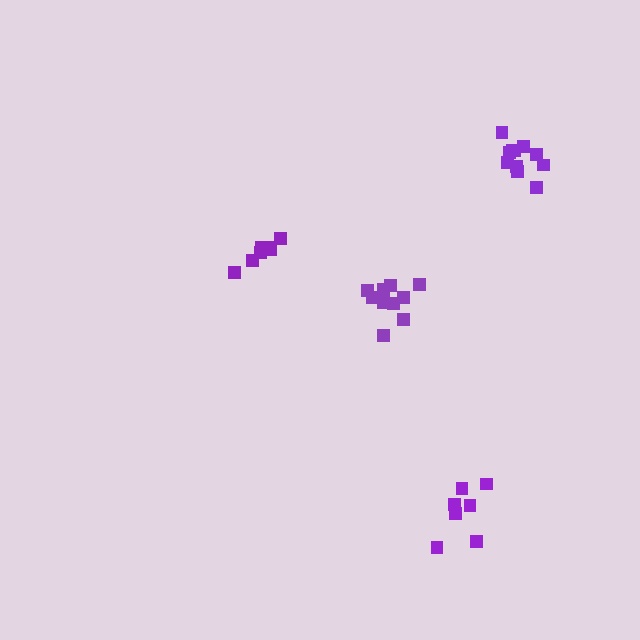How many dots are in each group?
Group 1: 7 dots, Group 2: 11 dots, Group 3: 10 dots, Group 4: 7 dots (35 total).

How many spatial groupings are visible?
There are 4 spatial groupings.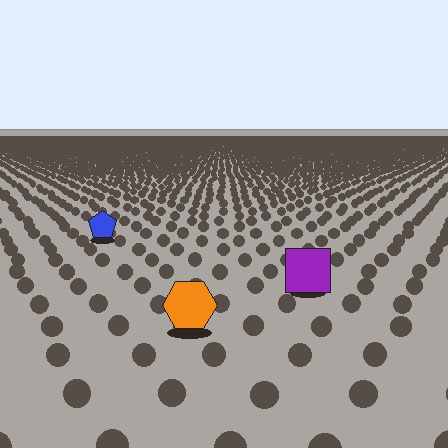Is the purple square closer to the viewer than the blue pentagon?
Yes. The purple square is closer — you can tell from the texture gradient: the ground texture is coarser near it.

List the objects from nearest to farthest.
From nearest to farthest: the orange hexagon, the purple square, the blue pentagon.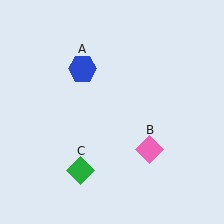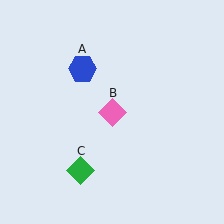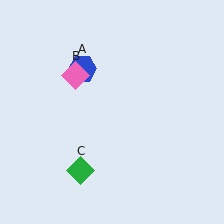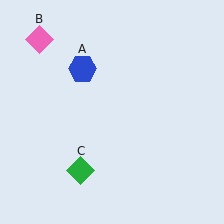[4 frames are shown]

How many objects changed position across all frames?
1 object changed position: pink diamond (object B).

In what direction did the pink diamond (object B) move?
The pink diamond (object B) moved up and to the left.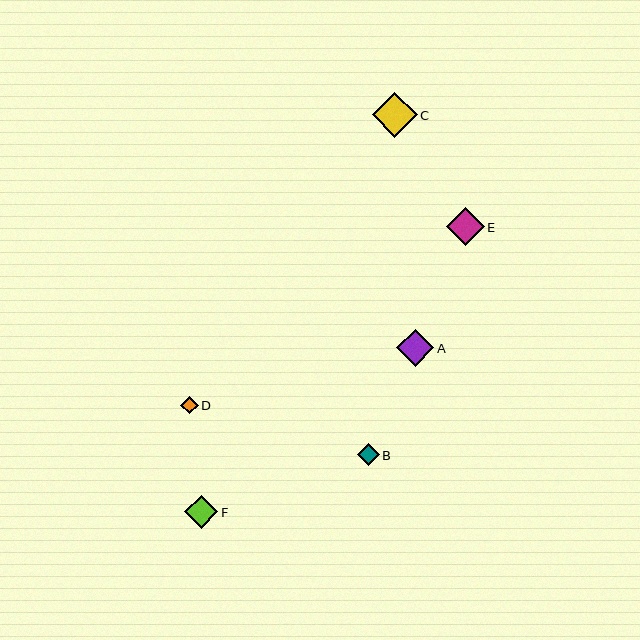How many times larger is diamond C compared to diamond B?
Diamond C is approximately 2.0 times the size of diamond B.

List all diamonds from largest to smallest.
From largest to smallest: C, E, A, F, B, D.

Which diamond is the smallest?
Diamond D is the smallest with a size of approximately 18 pixels.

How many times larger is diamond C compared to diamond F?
Diamond C is approximately 1.4 times the size of diamond F.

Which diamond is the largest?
Diamond C is the largest with a size of approximately 45 pixels.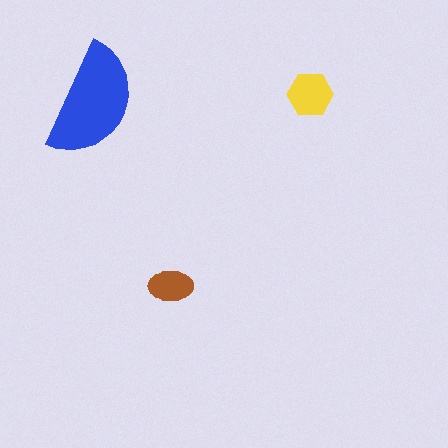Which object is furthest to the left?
The blue semicircle is leftmost.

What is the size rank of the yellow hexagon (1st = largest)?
2nd.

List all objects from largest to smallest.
The blue semicircle, the yellow hexagon, the brown ellipse.